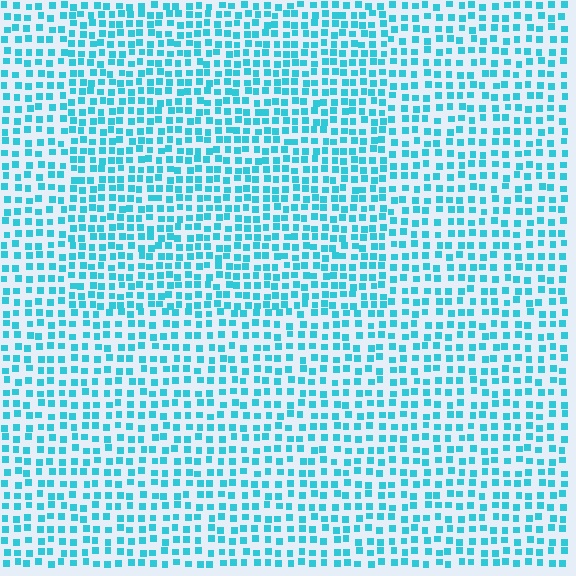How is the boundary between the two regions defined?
The boundary is defined by a change in element density (approximately 1.4x ratio). All elements are the same color, size, and shape.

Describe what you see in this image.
The image contains small cyan elements arranged at two different densities. A rectangle-shaped region is visible where the elements are more densely packed than the surrounding area.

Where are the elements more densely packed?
The elements are more densely packed inside the rectangle boundary.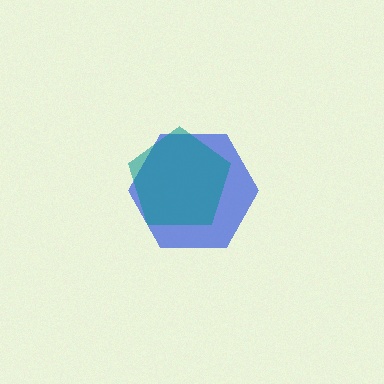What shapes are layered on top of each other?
The layered shapes are: a blue hexagon, a teal pentagon.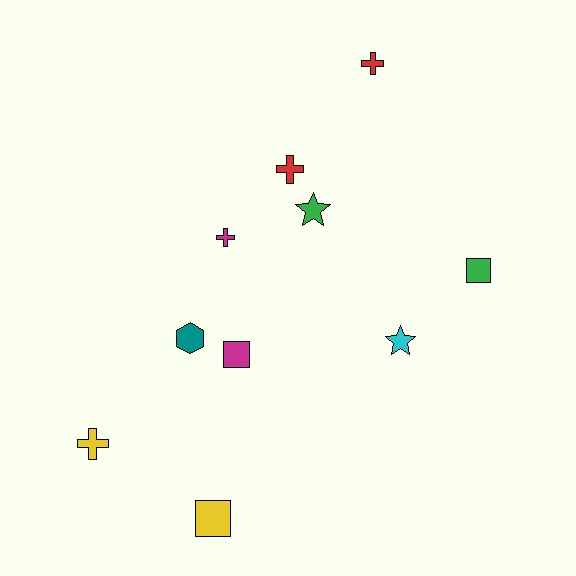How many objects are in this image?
There are 10 objects.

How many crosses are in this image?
There are 4 crosses.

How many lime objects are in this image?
There are no lime objects.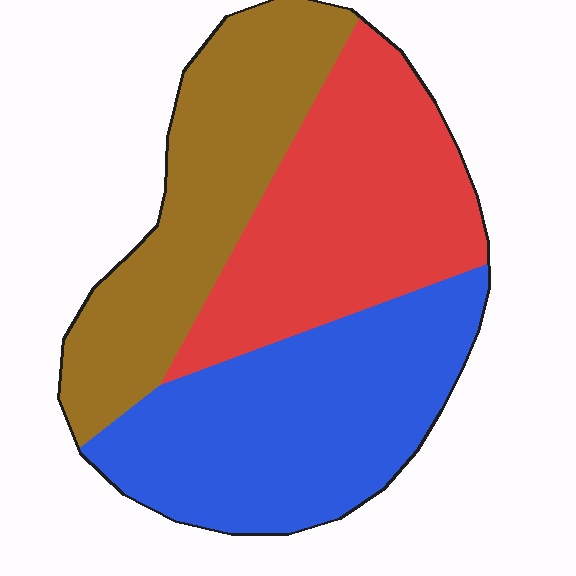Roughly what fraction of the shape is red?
Red covers 33% of the shape.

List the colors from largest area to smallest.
From largest to smallest: blue, red, brown.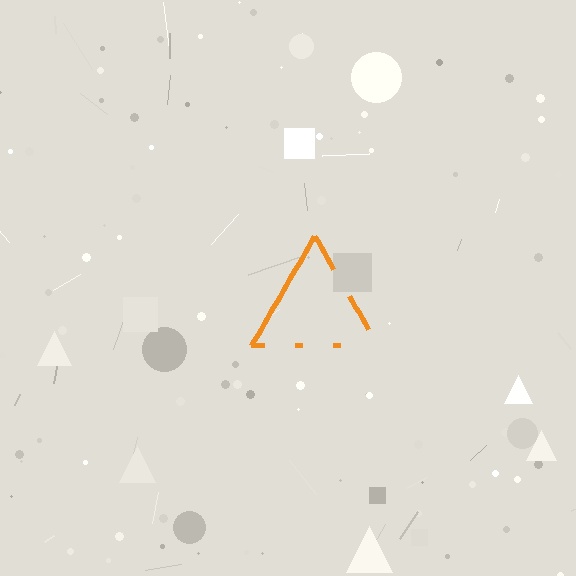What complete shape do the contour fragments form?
The contour fragments form a triangle.